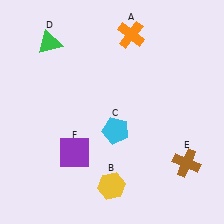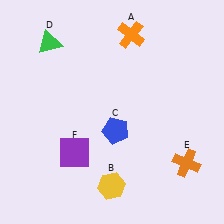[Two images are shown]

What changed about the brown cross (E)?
In Image 1, E is brown. In Image 2, it changed to orange.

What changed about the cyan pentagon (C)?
In Image 1, C is cyan. In Image 2, it changed to blue.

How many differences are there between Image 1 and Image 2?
There are 2 differences between the two images.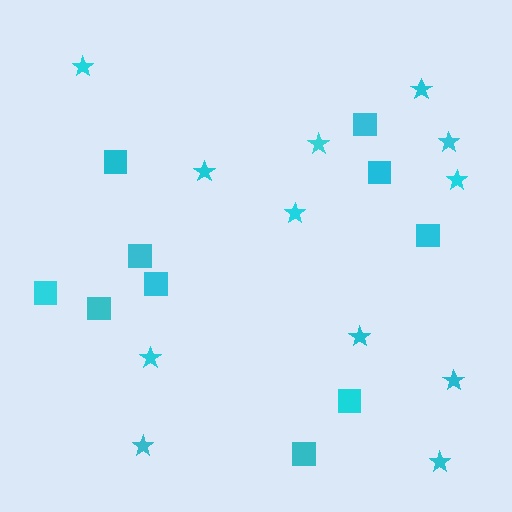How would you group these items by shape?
There are 2 groups: one group of stars (12) and one group of squares (10).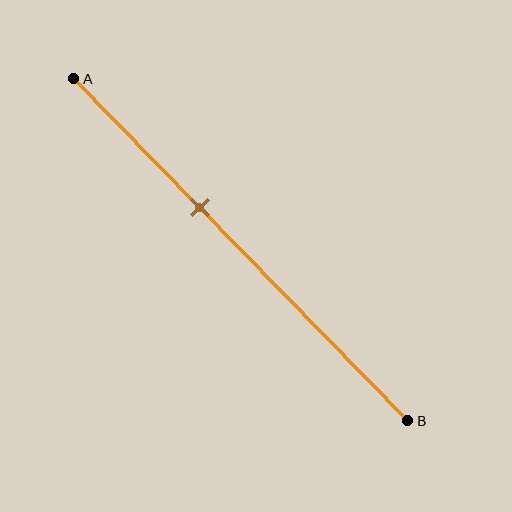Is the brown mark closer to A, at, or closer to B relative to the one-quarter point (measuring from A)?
The brown mark is closer to point B than the one-quarter point of segment AB.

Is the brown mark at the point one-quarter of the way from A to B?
No, the mark is at about 40% from A, not at the 25% one-quarter point.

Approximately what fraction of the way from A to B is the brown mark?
The brown mark is approximately 40% of the way from A to B.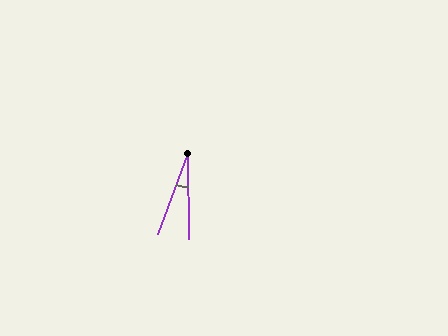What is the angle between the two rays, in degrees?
Approximately 22 degrees.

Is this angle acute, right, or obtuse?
It is acute.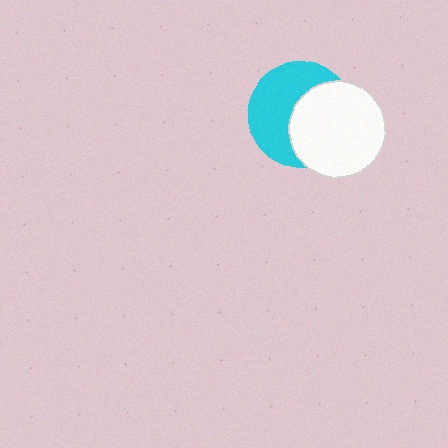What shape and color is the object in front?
The object in front is a white circle.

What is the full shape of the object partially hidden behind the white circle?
The partially hidden object is a cyan circle.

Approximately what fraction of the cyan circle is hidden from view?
Roughly 47% of the cyan circle is hidden behind the white circle.